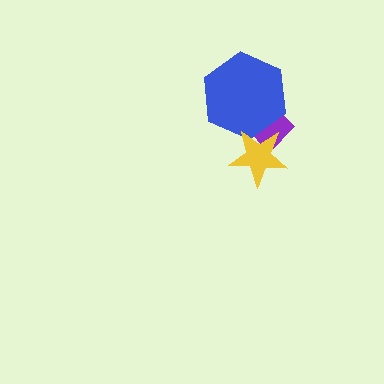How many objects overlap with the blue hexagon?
2 objects overlap with the blue hexagon.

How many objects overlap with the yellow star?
2 objects overlap with the yellow star.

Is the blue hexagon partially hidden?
Yes, it is partially covered by another shape.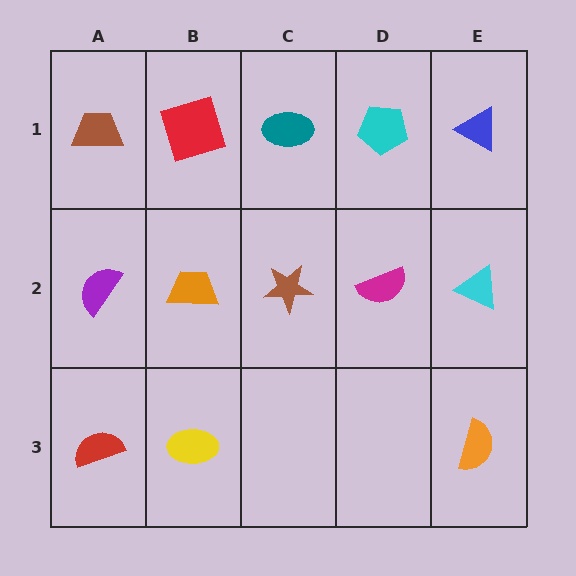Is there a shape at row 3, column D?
No, that cell is empty.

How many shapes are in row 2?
5 shapes.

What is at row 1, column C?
A teal ellipse.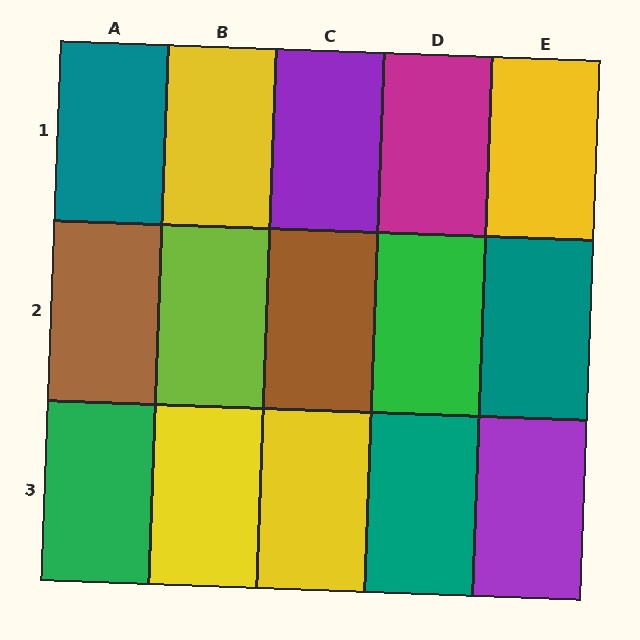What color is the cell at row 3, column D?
Teal.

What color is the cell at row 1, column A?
Teal.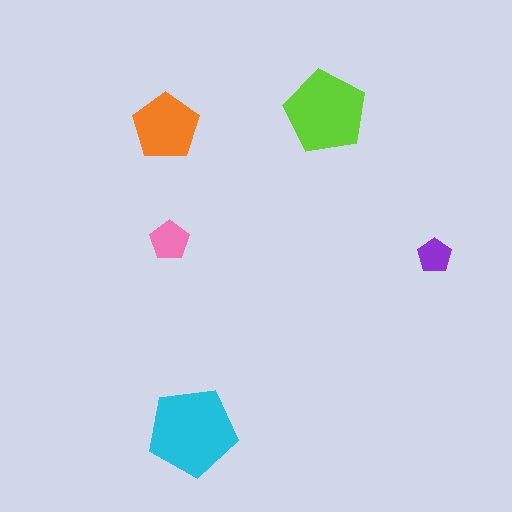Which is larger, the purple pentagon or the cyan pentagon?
The cyan one.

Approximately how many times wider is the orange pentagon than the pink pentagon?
About 1.5 times wider.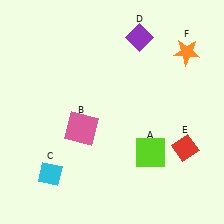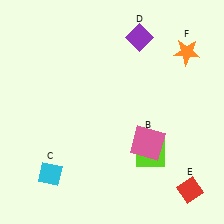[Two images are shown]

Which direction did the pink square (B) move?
The pink square (B) moved right.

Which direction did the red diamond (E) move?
The red diamond (E) moved down.